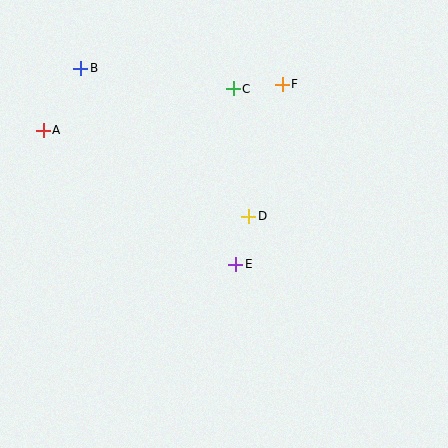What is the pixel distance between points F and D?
The distance between F and D is 136 pixels.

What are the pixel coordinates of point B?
Point B is at (81, 68).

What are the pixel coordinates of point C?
Point C is at (234, 89).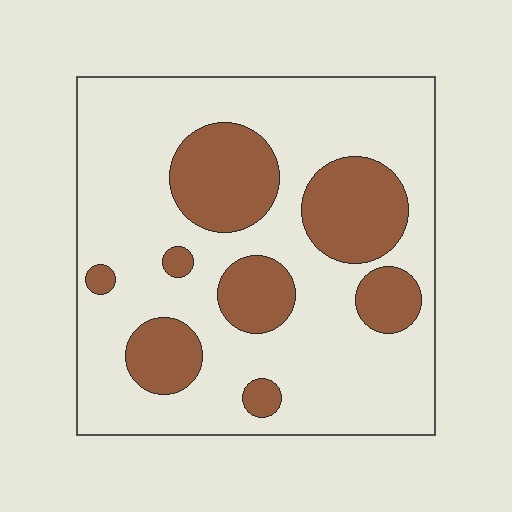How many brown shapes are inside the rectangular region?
8.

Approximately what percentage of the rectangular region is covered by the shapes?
Approximately 25%.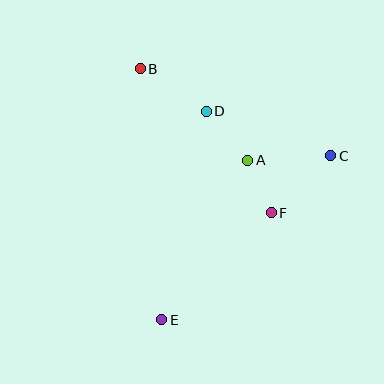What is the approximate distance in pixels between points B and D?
The distance between B and D is approximately 79 pixels.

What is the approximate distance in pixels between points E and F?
The distance between E and F is approximately 153 pixels.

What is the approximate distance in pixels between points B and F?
The distance between B and F is approximately 195 pixels.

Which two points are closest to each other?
Points A and F are closest to each other.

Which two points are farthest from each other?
Points B and E are farthest from each other.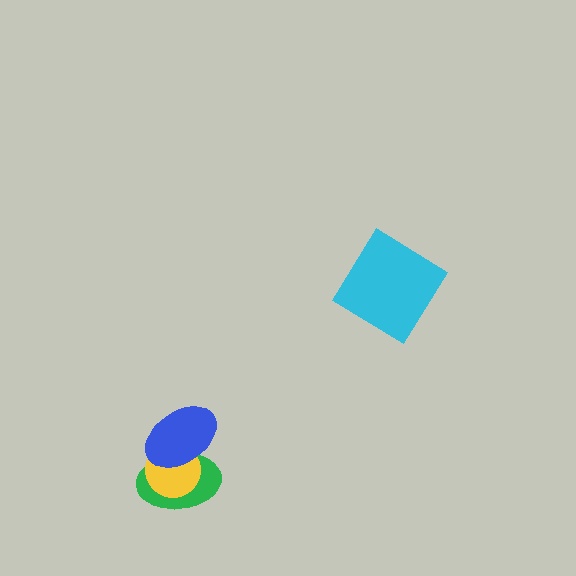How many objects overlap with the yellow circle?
2 objects overlap with the yellow circle.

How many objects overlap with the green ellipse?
2 objects overlap with the green ellipse.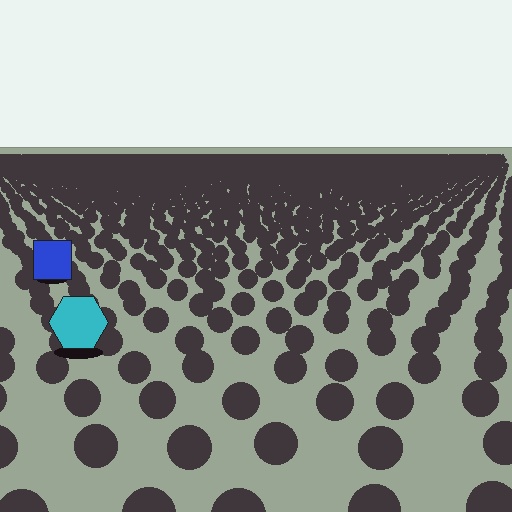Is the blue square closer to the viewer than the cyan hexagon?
No. The cyan hexagon is closer — you can tell from the texture gradient: the ground texture is coarser near it.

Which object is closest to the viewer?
The cyan hexagon is closest. The texture marks near it are larger and more spread out.